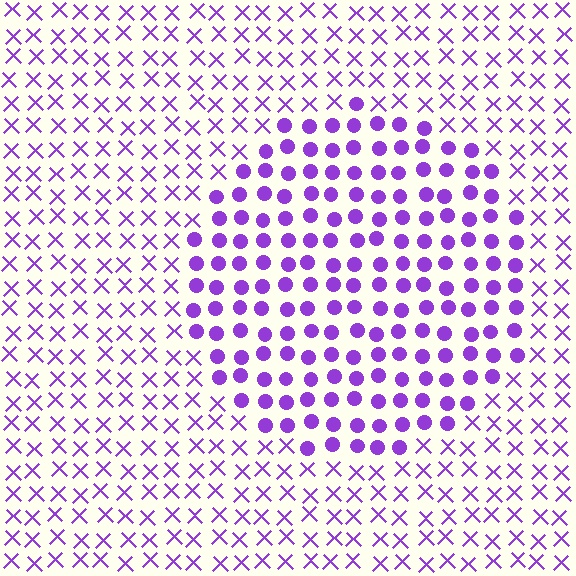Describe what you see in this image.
The image is filled with small purple elements arranged in a uniform grid. A circle-shaped region contains circles, while the surrounding area contains X marks. The boundary is defined purely by the change in element shape.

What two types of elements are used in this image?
The image uses circles inside the circle region and X marks outside it.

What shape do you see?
I see a circle.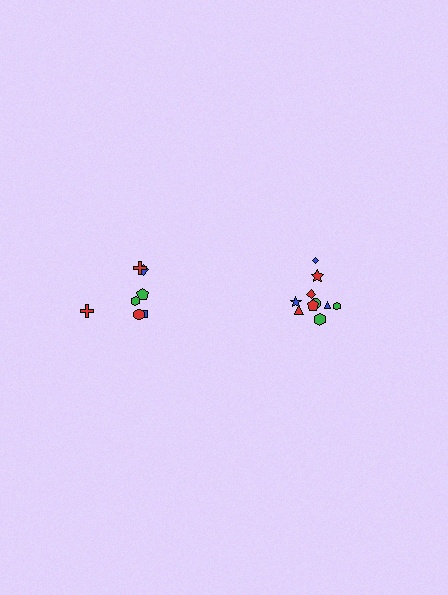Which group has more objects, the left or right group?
The right group.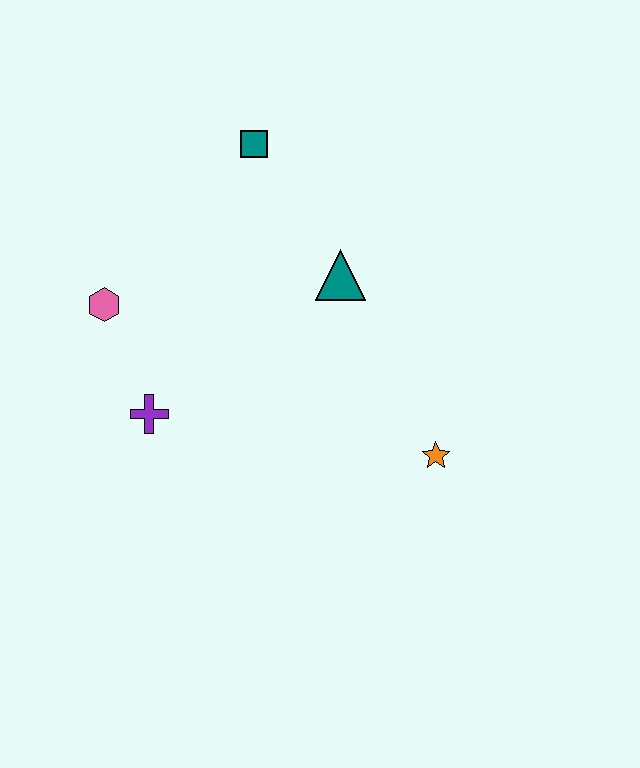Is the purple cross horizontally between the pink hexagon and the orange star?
Yes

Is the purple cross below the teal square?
Yes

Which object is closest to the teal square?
The teal triangle is closest to the teal square.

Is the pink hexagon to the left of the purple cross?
Yes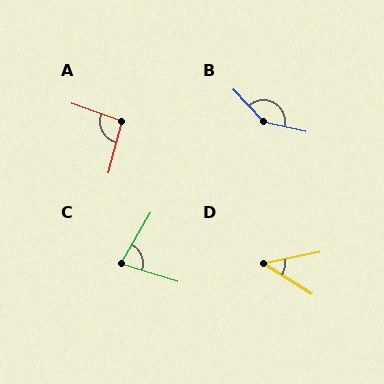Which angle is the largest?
B, at approximately 147 degrees.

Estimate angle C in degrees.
Approximately 77 degrees.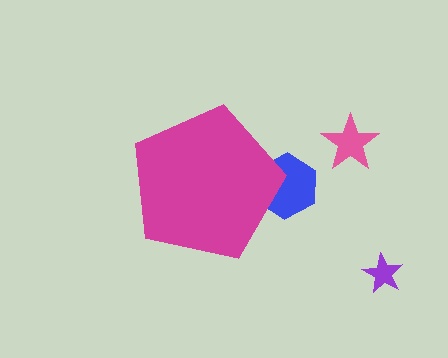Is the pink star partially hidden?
No, the pink star is fully visible.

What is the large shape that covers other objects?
A magenta pentagon.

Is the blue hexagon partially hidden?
Yes, the blue hexagon is partially hidden behind the magenta pentagon.